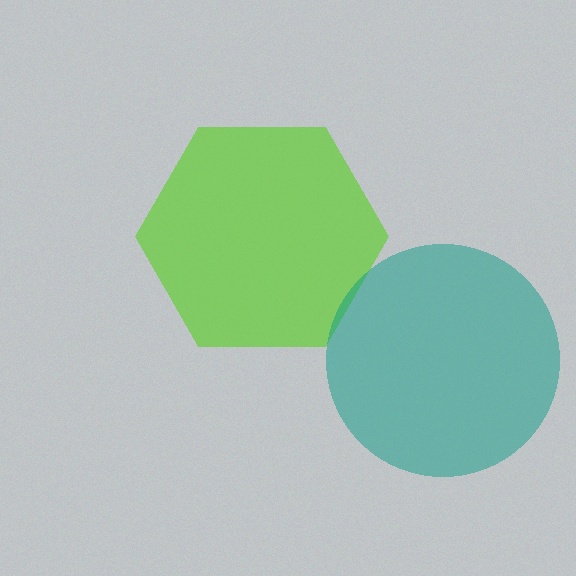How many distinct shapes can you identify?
There are 2 distinct shapes: a lime hexagon, a teal circle.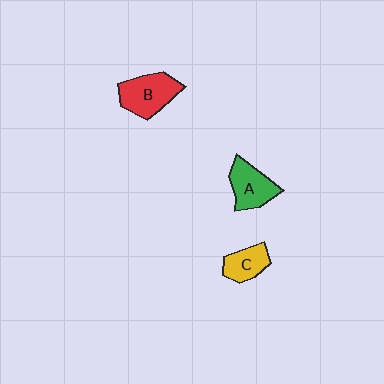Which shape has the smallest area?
Shape C (yellow).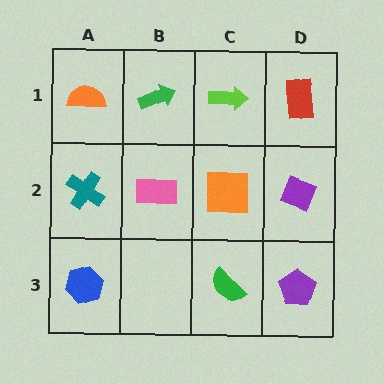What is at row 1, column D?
A red rectangle.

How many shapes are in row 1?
4 shapes.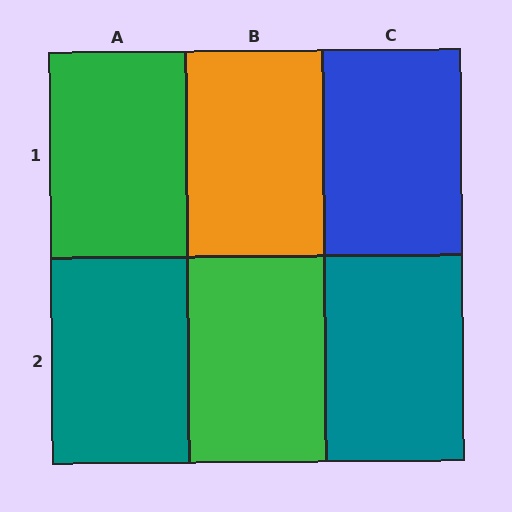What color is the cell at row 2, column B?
Green.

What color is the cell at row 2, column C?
Teal.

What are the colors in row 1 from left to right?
Green, orange, blue.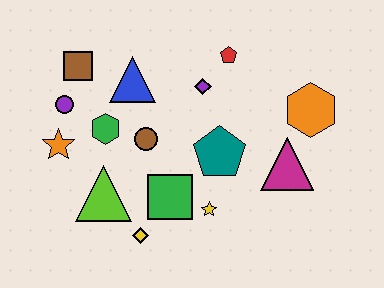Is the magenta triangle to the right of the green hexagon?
Yes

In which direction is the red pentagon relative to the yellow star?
The red pentagon is above the yellow star.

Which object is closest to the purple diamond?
The red pentagon is closest to the purple diamond.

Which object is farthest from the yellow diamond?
The orange hexagon is farthest from the yellow diamond.